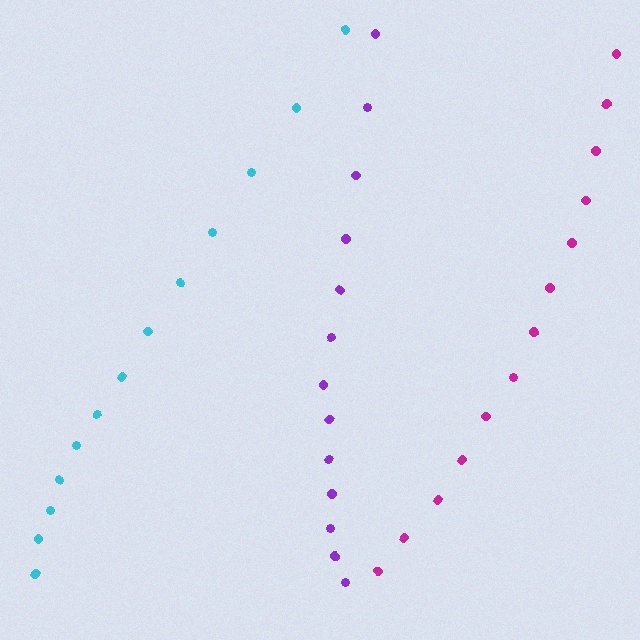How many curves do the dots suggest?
There are 3 distinct paths.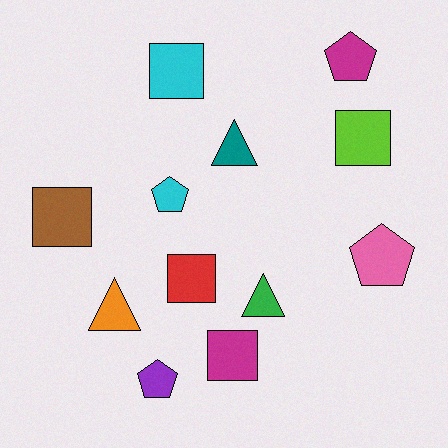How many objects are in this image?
There are 12 objects.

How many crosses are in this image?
There are no crosses.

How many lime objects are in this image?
There is 1 lime object.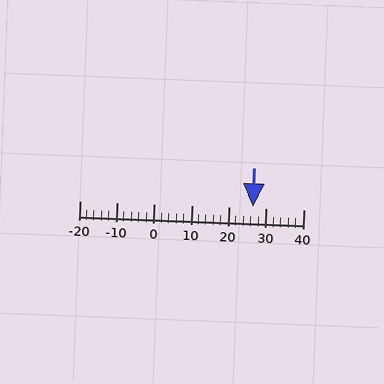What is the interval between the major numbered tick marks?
The major tick marks are spaced 10 units apart.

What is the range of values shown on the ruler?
The ruler shows values from -20 to 40.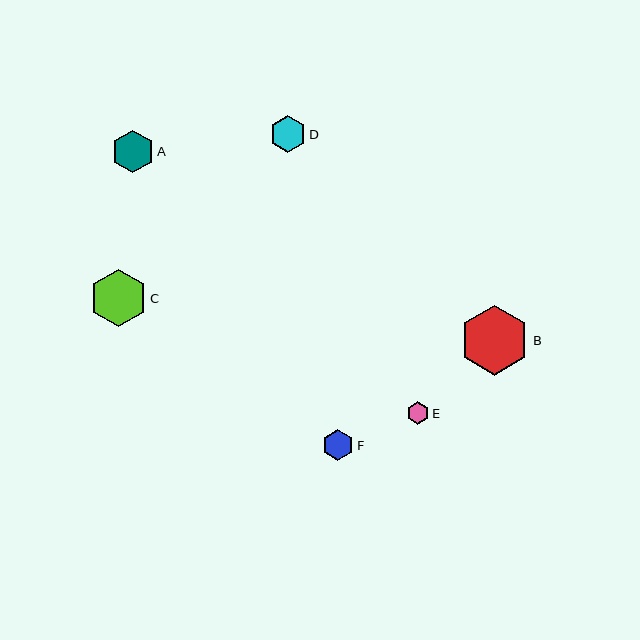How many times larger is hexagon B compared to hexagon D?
Hexagon B is approximately 1.9 times the size of hexagon D.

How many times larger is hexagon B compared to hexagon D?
Hexagon B is approximately 1.9 times the size of hexagon D.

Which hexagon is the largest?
Hexagon B is the largest with a size of approximately 70 pixels.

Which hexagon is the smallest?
Hexagon E is the smallest with a size of approximately 22 pixels.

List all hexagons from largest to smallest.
From largest to smallest: B, C, A, D, F, E.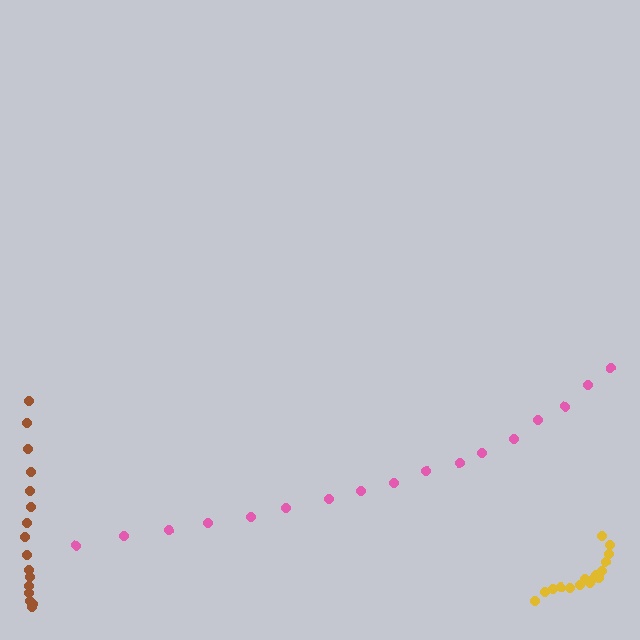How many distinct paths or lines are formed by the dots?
There are 3 distinct paths.